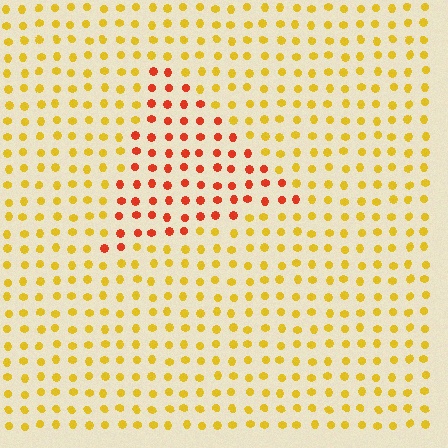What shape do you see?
I see a triangle.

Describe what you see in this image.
The image is filled with small yellow elements in a uniform arrangement. A triangle-shaped region is visible where the elements are tinted to a slightly different hue, forming a subtle color boundary.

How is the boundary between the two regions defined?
The boundary is defined purely by a slight shift in hue (about 43 degrees). Spacing, size, and orientation are identical on both sides.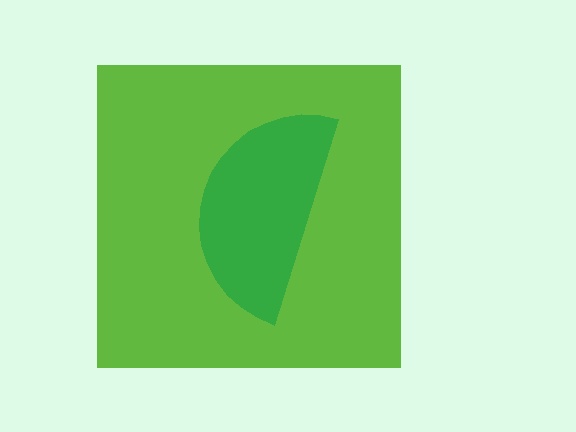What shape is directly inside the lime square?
The green semicircle.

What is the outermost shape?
The lime square.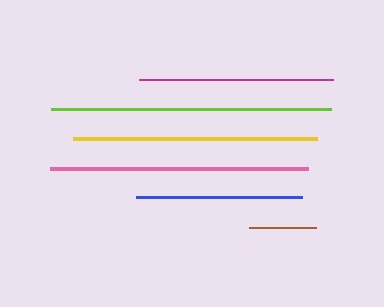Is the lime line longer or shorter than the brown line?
The lime line is longer than the brown line.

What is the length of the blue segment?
The blue segment is approximately 167 pixels long.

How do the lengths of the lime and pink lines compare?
The lime and pink lines are approximately the same length.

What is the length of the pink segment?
The pink segment is approximately 258 pixels long.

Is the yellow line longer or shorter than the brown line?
The yellow line is longer than the brown line.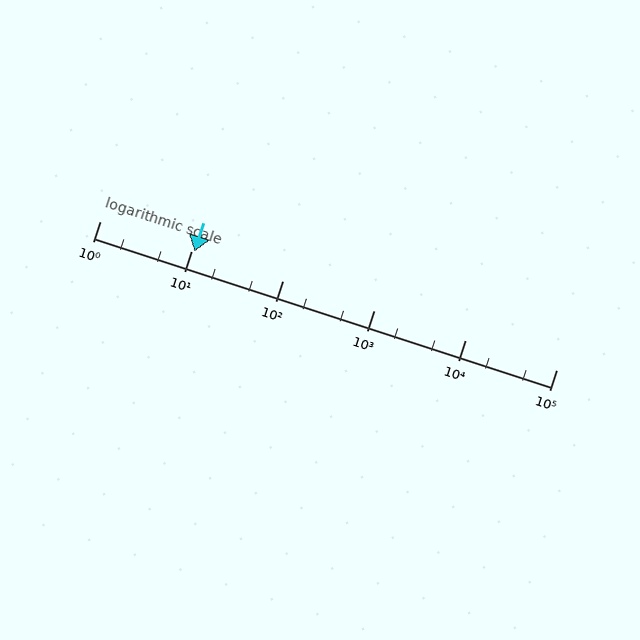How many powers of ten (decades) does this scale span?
The scale spans 5 decades, from 1 to 100000.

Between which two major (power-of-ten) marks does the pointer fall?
The pointer is between 10 and 100.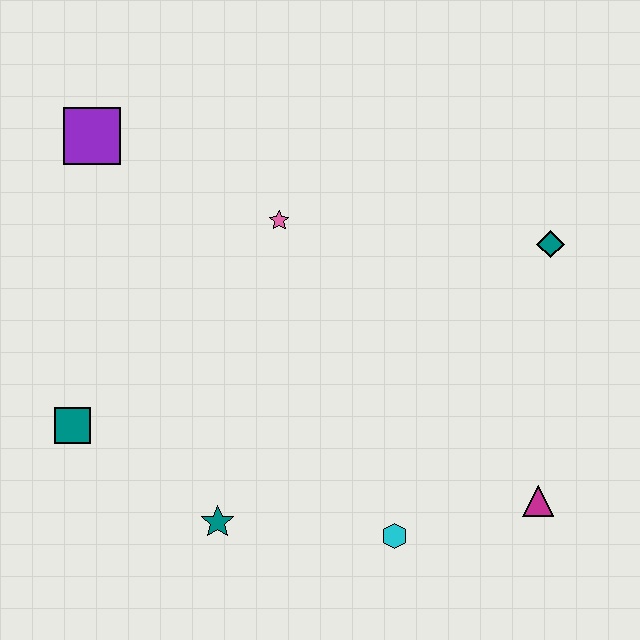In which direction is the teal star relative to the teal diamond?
The teal star is to the left of the teal diamond.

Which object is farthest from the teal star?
The teal diamond is farthest from the teal star.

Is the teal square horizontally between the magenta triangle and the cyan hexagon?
No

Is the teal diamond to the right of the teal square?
Yes